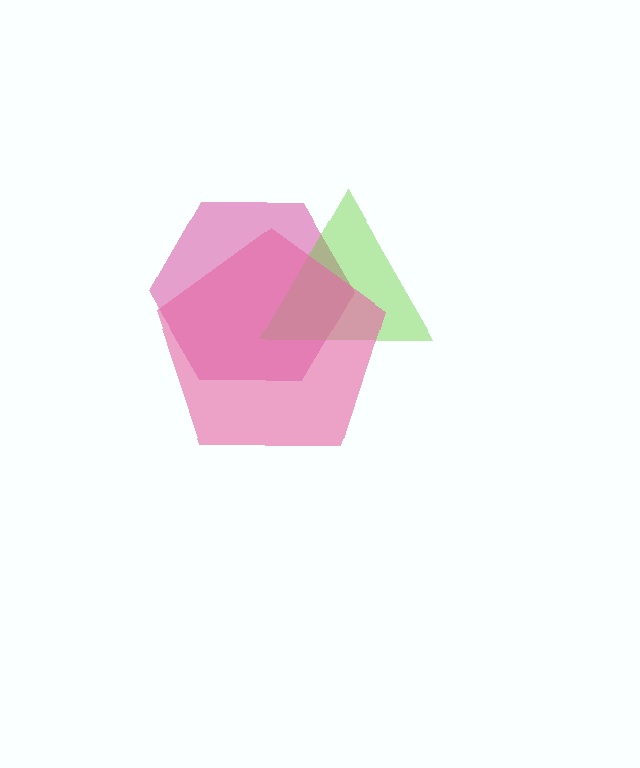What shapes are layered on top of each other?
The layered shapes are: a magenta hexagon, a lime triangle, a pink pentagon.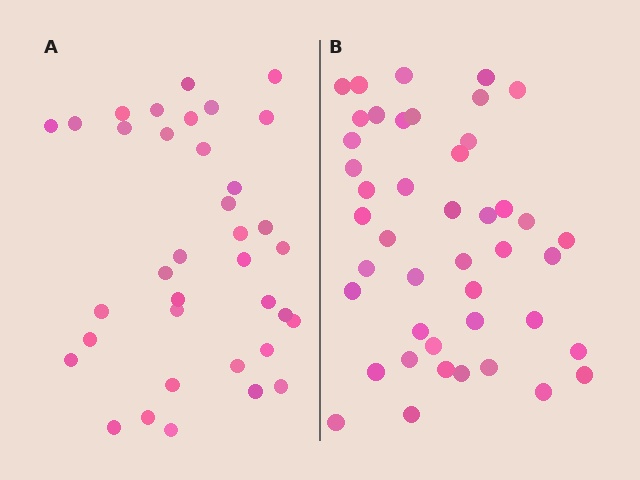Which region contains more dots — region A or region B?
Region B (the right region) has more dots.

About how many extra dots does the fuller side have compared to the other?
Region B has roughly 8 or so more dots than region A.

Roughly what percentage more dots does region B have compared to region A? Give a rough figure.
About 20% more.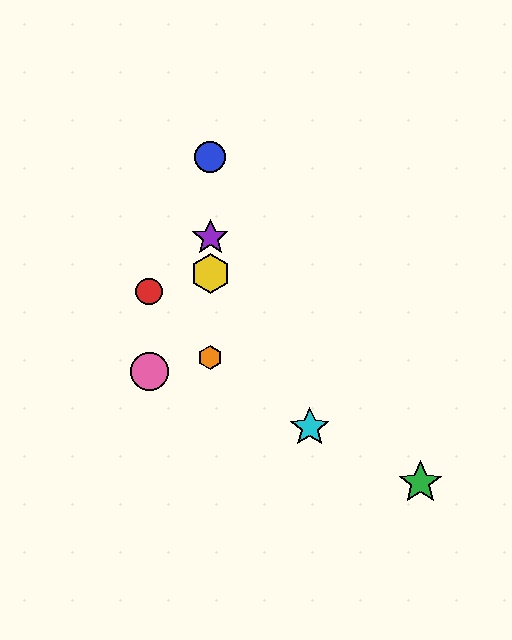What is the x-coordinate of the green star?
The green star is at x≈420.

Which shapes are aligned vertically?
The blue circle, the yellow hexagon, the purple star, the orange hexagon are aligned vertically.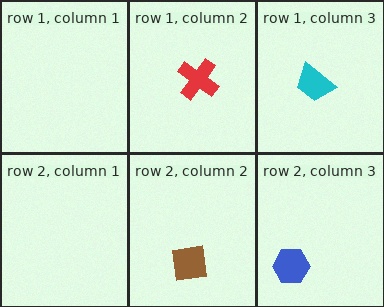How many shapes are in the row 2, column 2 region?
1.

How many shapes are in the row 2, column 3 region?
1.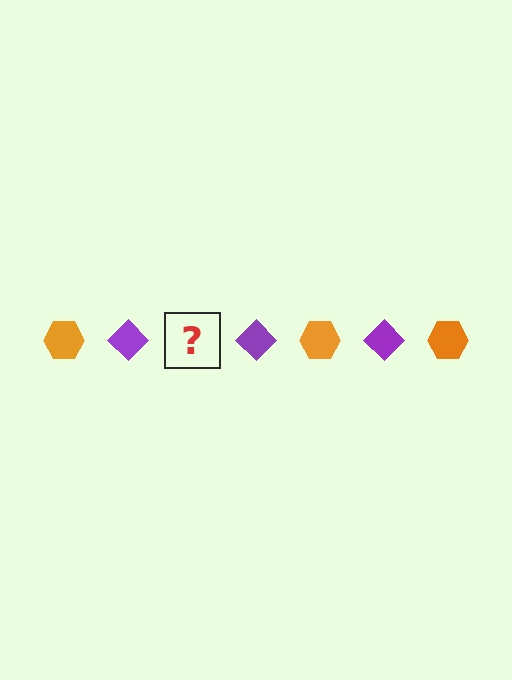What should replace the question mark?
The question mark should be replaced with an orange hexagon.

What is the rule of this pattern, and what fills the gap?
The rule is that the pattern alternates between orange hexagon and purple diamond. The gap should be filled with an orange hexagon.